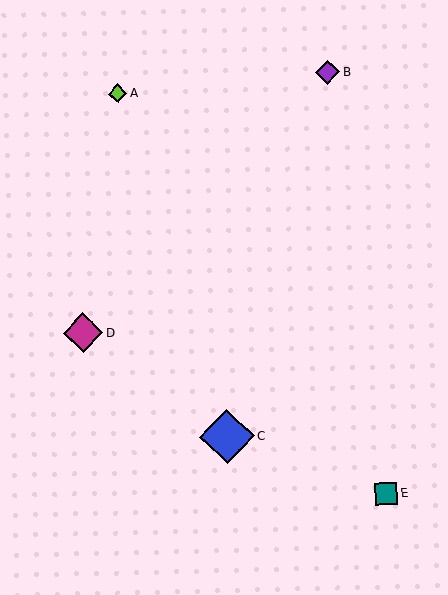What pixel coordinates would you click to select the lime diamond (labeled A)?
Click at (118, 93) to select the lime diamond A.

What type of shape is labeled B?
Shape B is a purple diamond.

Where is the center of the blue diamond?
The center of the blue diamond is at (227, 437).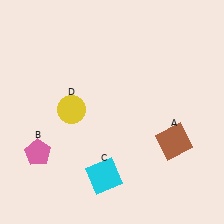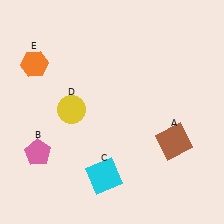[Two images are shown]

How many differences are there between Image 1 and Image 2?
There is 1 difference between the two images.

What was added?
An orange hexagon (E) was added in Image 2.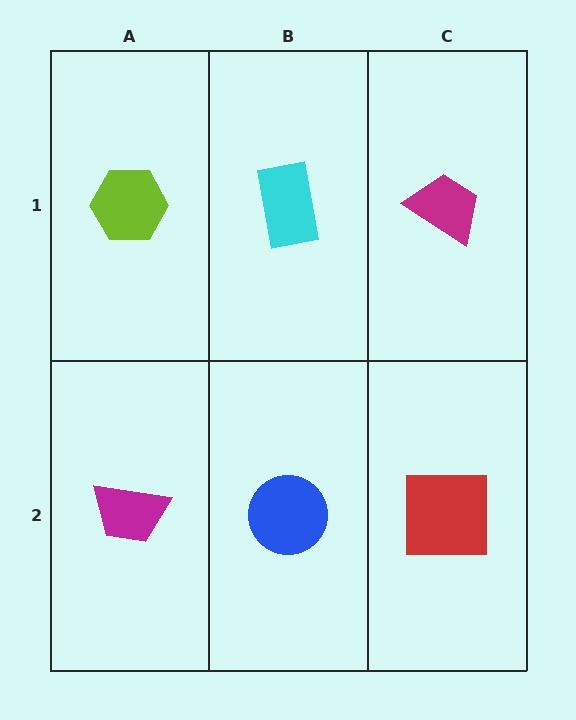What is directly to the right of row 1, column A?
A cyan rectangle.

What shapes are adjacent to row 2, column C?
A magenta trapezoid (row 1, column C), a blue circle (row 2, column B).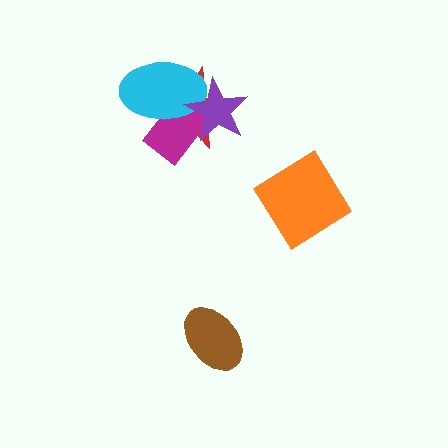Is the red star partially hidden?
Yes, it is partially covered by another shape.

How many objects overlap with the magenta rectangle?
3 objects overlap with the magenta rectangle.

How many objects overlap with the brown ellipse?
0 objects overlap with the brown ellipse.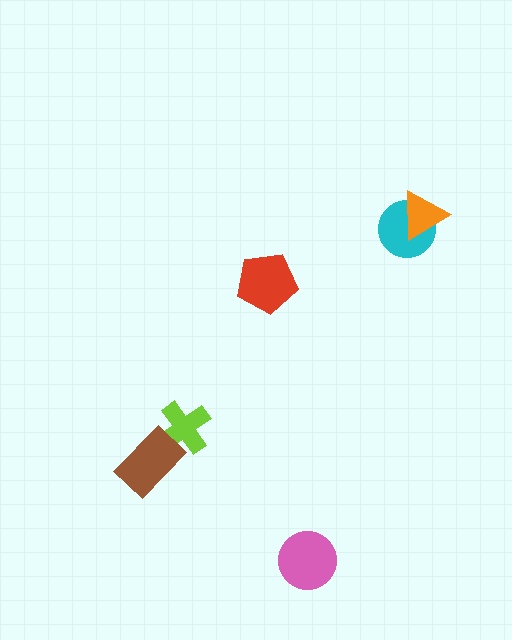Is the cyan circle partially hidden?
Yes, it is partially covered by another shape.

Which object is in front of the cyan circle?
The orange triangle is in front of the cyan circle.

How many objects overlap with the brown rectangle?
1 object overlaps with the brown rectangle.